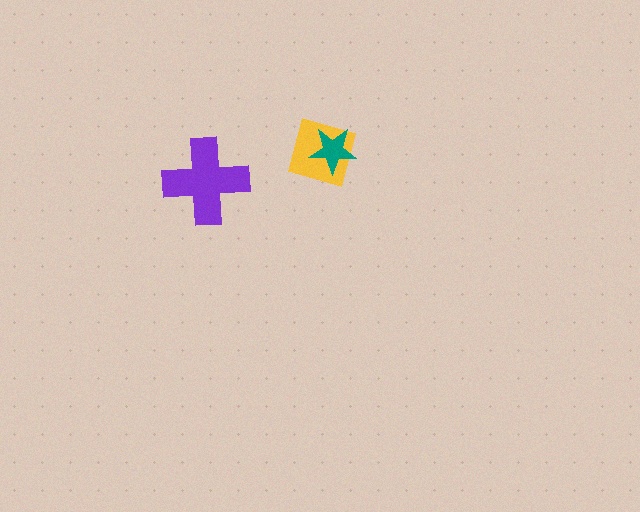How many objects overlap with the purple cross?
0 objects overlap with the purple cross.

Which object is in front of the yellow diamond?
The teal star is in front of the yellow diamond.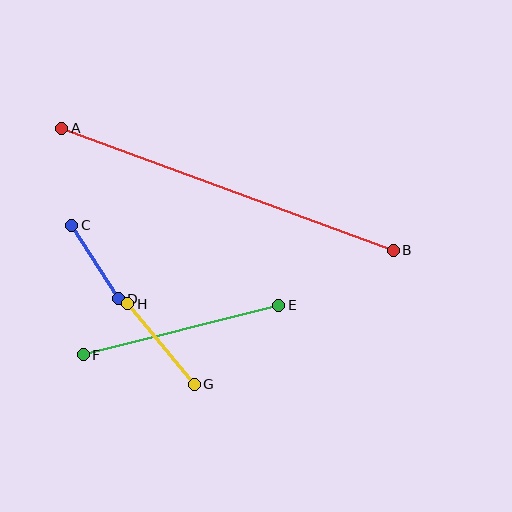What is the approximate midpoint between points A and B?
The midpoint is at approximately (228, 189) pixels.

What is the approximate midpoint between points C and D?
The midpoint is at approximately (95, 262) pixels.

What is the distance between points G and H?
The distance is approximately 105 pixels.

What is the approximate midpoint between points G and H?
The midpoint is at approximately (161, 344) pixels.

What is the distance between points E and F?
The distance is approximately 202 pixels.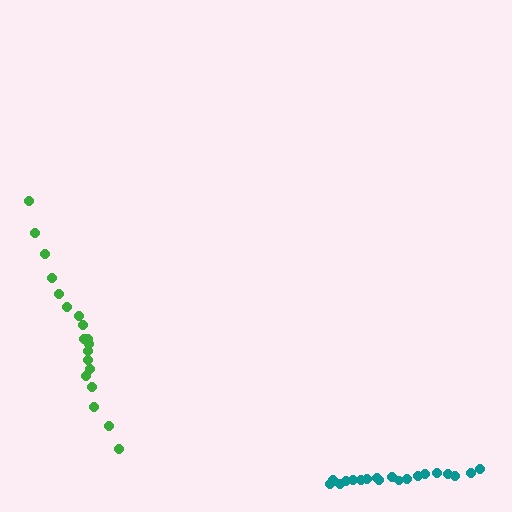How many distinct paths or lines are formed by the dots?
There are 2 distinct paths.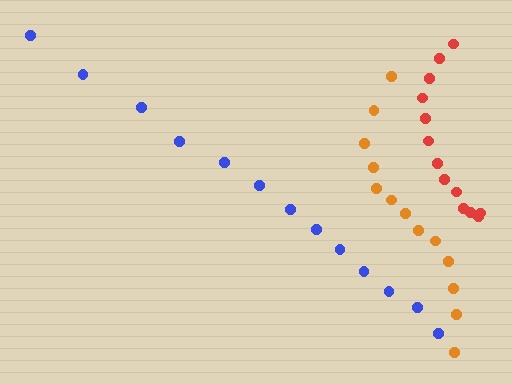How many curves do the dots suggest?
There are 3 distinct paths.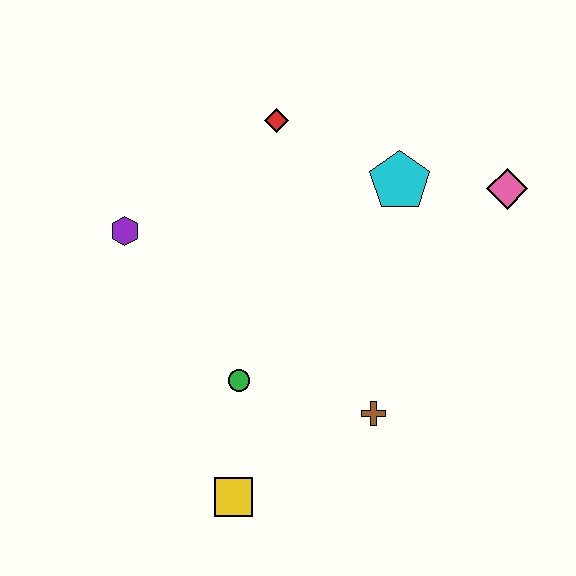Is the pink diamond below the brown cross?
No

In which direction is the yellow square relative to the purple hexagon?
The yellow square is below the purple hexagon.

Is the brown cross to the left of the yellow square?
No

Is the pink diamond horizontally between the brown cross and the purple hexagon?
No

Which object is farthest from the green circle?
The pink diamond is farthest from the green circle.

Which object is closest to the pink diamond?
The cyan pentagon is closest to the pink diamond.